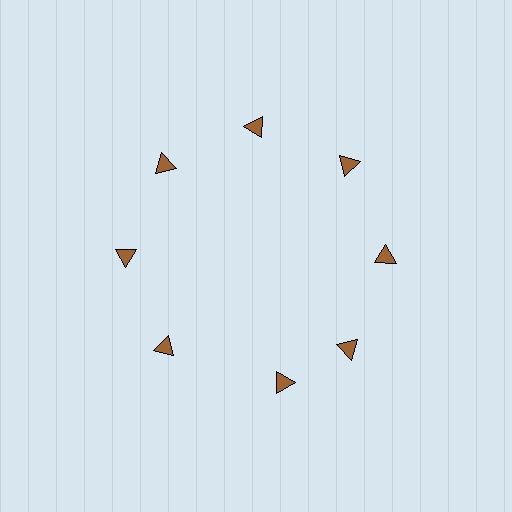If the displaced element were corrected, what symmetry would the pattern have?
It would have 8-fold rotational symmetry — the pattern would map onto itself every 45 degrees.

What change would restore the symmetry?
The symmetry would be restored by rotating it back into even spacing with its neighbors so that all 8 triangles sit at equal angles and equal distance from the center.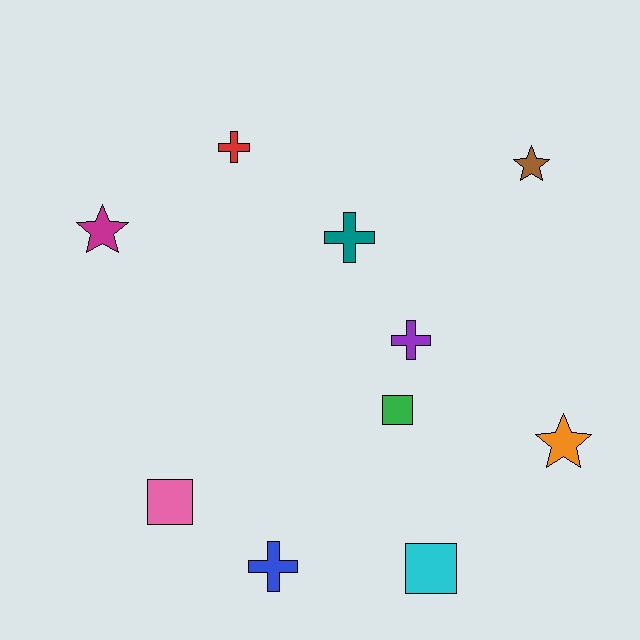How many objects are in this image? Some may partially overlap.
There are 10 objects.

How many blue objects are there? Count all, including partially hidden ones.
There is 1 blue object.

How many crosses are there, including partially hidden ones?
There are 4 crosses.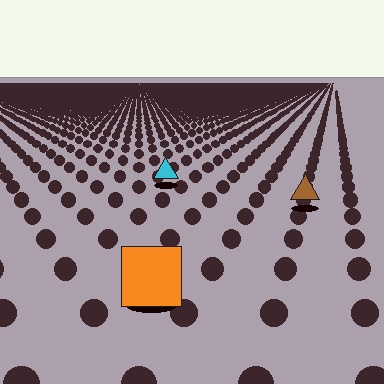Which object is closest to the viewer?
The orange square is closest. The texture marks near it are larger and more spread out.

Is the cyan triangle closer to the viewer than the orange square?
No. The orange square is closer — you can tell from the texture gradient: the ground texture is coarser near it.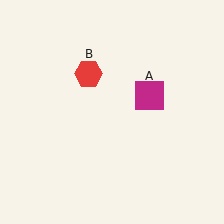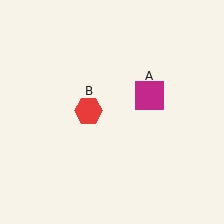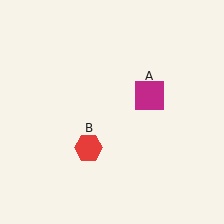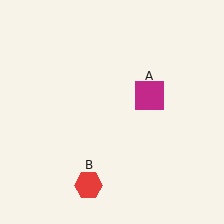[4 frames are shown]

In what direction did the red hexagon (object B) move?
The red hexagon (object B) moved down.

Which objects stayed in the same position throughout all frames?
Magenta square (object A) remained stationary.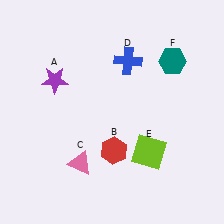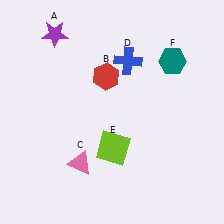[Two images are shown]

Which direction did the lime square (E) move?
The lime square (E) moved left.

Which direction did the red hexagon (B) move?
The red hexagon (B) moved up.